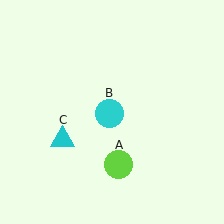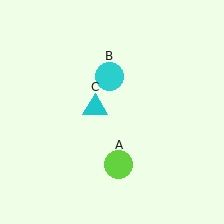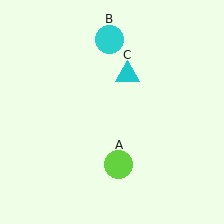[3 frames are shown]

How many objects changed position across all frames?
2 objects changed position: cyan circle (object B), cyan triangle (object C).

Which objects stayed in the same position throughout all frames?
Lime circle (object A) remained stationary.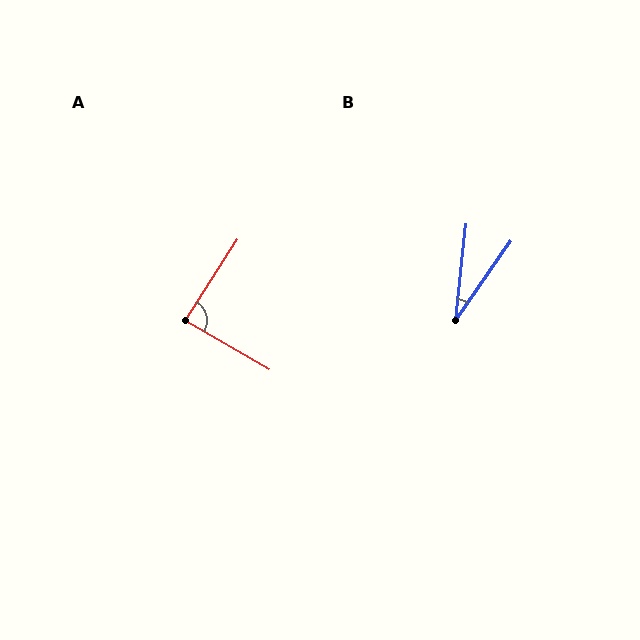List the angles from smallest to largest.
B (29°), A (87°).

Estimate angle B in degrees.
Approximately 29 degrees.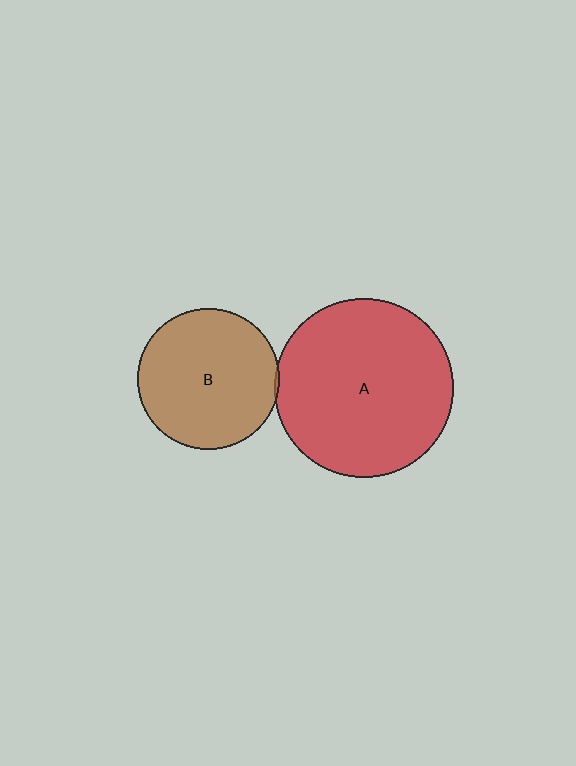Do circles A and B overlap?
Yes.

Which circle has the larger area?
Circle A (red).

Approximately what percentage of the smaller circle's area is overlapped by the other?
Approximately 5%.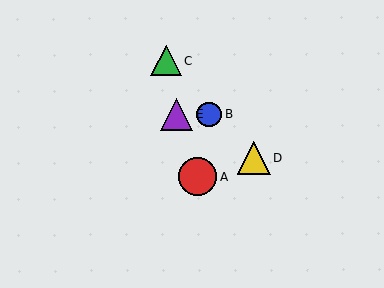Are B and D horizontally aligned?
No, B is at y≈114 and D is at y≈158.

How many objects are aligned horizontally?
2 objects (B, E) are aligned horizontally.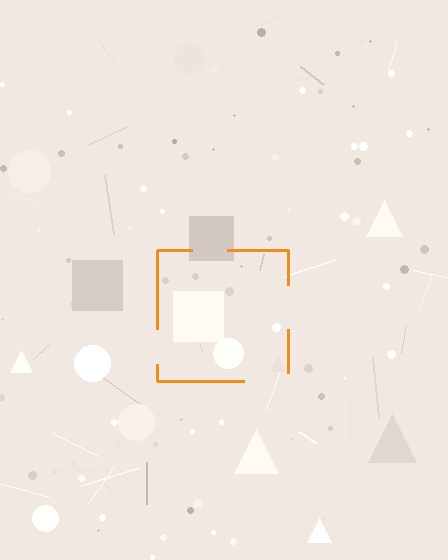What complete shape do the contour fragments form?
The contour fragments form a square.